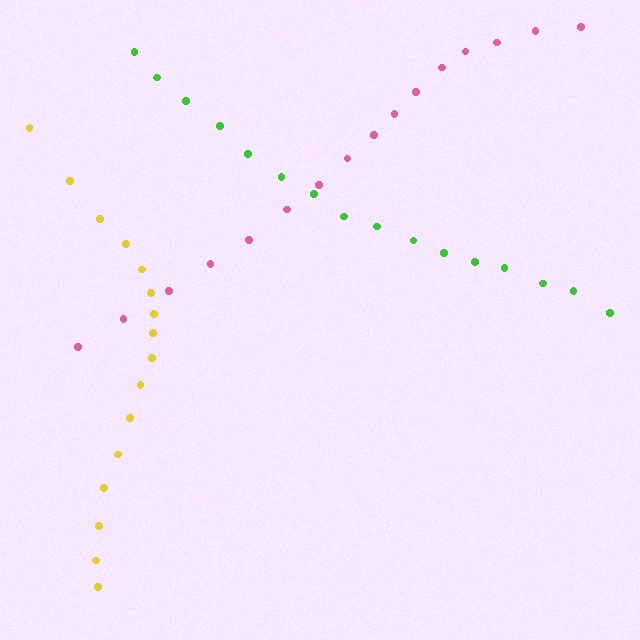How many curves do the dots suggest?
There are 3 distinct paths.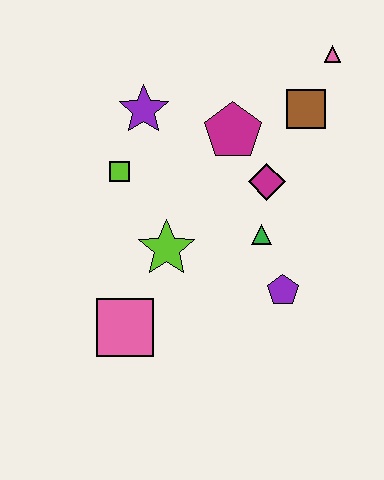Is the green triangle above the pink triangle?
No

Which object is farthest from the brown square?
The pink square is farthest from the brown square.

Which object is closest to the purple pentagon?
The green triangle is closest to the purple pentagon.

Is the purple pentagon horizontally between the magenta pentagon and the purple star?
No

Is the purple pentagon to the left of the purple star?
No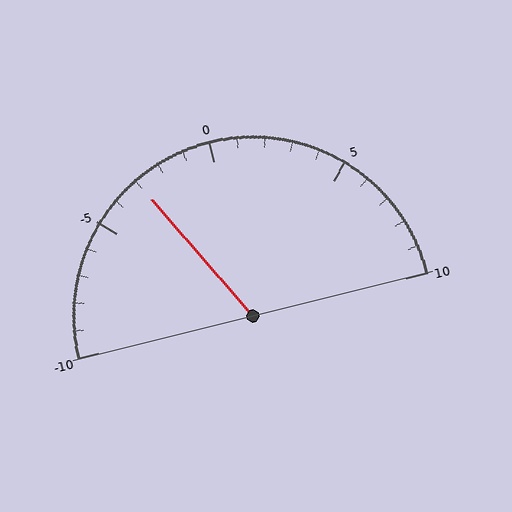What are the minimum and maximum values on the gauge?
The gauge ranges from -10 to 10.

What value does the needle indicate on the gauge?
The needle indicates approximately -3.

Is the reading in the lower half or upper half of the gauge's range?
The reading is in the lower half of the range (-10 to 10).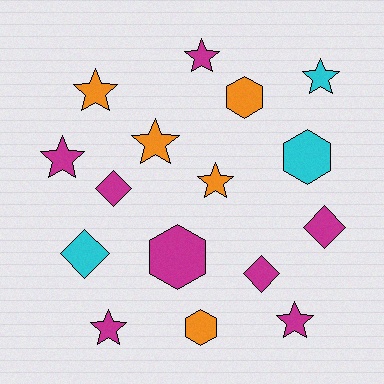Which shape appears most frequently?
Star, with 8 objects.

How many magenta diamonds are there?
There are 3 magenta diamonds.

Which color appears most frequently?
Magenta, with 8 objects.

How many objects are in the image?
There are 16 objects.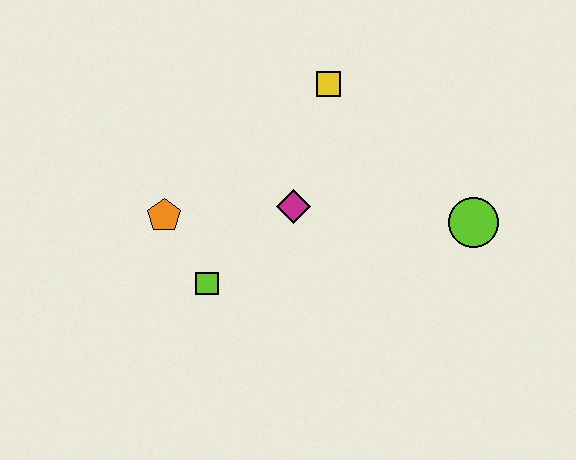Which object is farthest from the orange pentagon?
The lime circle is farthest from the orange pentagon.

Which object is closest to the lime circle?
The magenta diamond is closest to the lime circle.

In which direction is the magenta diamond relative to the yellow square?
The magenta diamond is below the yellow square.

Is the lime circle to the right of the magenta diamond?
Yes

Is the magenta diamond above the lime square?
Yes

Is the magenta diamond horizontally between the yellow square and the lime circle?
No